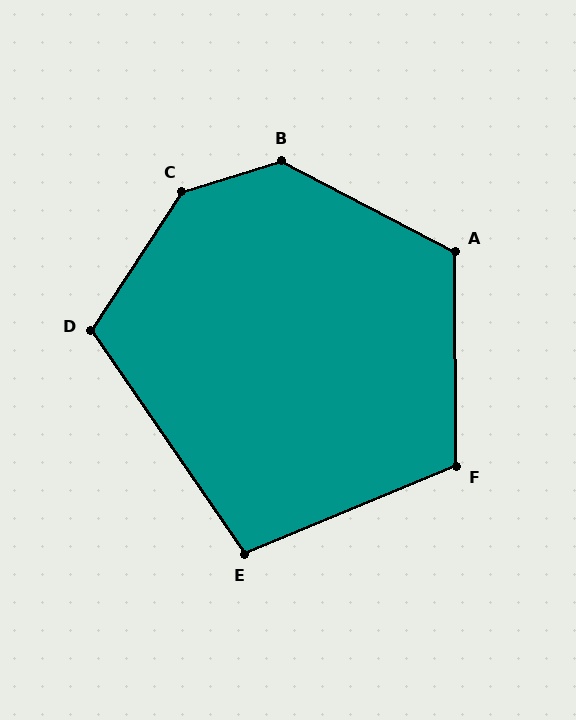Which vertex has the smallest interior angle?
E, at approximately 102 degrees.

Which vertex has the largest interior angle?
C, at approximately 140 degrees.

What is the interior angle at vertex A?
Approximately 118 degrees (obtuse).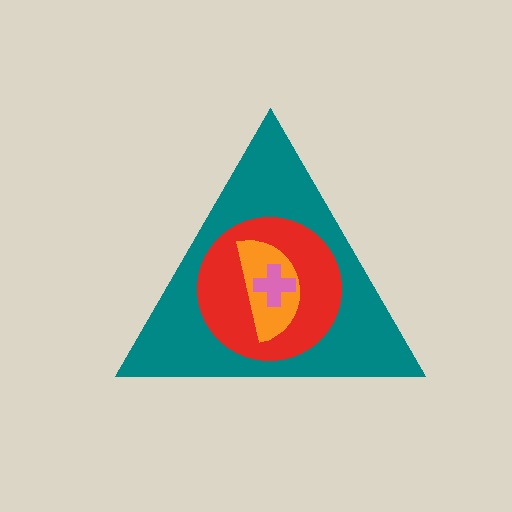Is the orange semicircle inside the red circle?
Yes.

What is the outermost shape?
The teal triangle.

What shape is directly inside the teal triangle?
The red circle.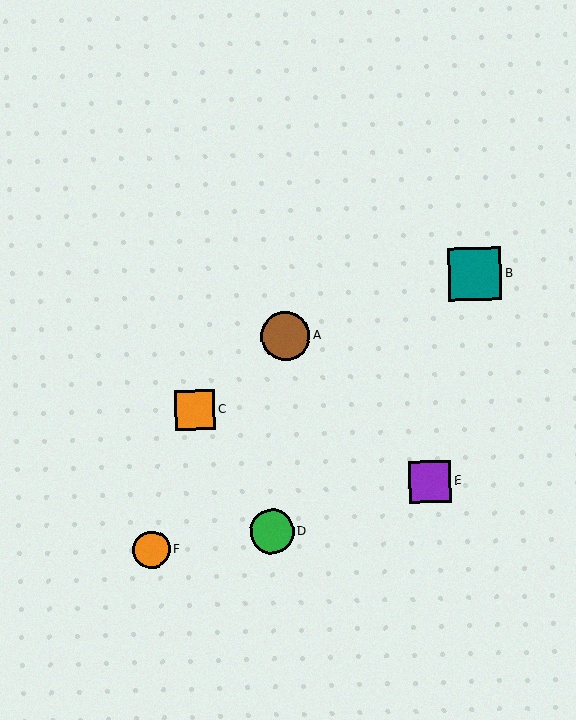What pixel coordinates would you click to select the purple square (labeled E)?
Click at (430, 482) to select the purple square E.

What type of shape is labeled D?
Shape D is a green circle.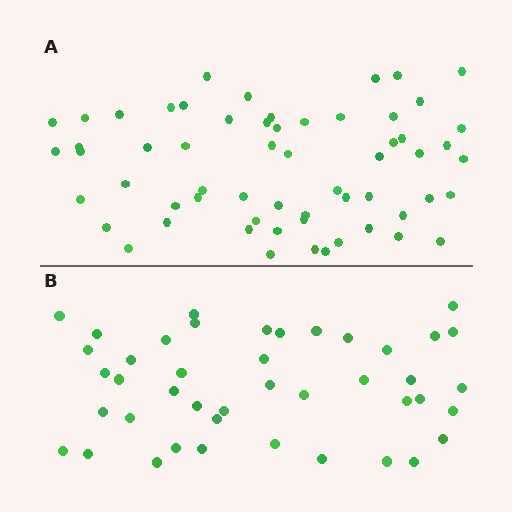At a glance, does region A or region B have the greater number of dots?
Region A (the top region) has more dots.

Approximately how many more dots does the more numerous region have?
Region A has approximately 15 more dots than region B.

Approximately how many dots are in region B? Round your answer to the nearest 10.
About 40 dots. (The exact count is 43, which rounds to 40.)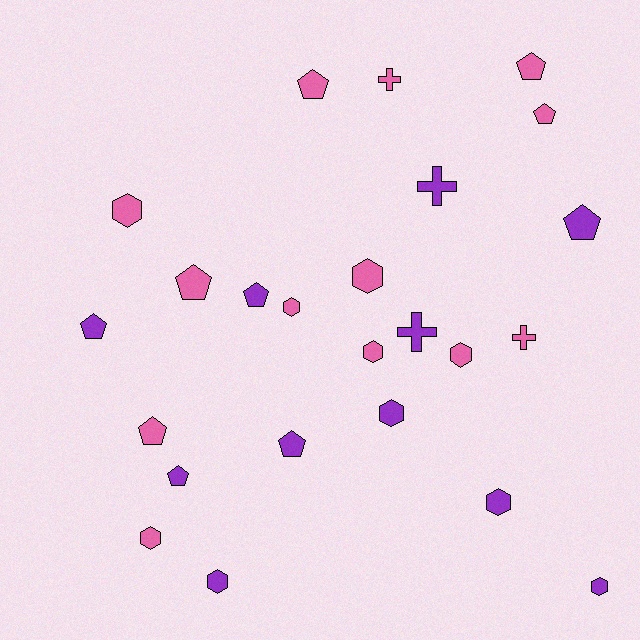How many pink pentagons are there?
There are 5 pink pentagons.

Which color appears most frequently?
Pink, with 13 objects.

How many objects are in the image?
There are 24 objects.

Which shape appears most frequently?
Pentagon, with 10 objects.